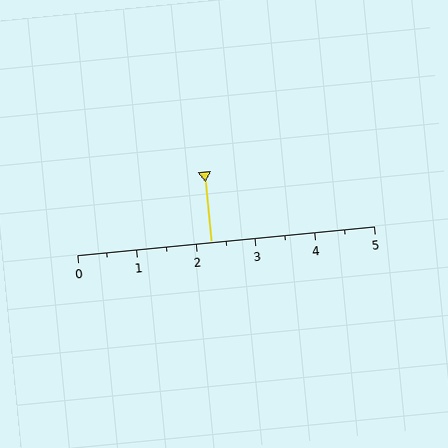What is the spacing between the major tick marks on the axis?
The major ticks are spaced 1 apart.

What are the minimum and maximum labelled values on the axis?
The axis runs from 0 to 5.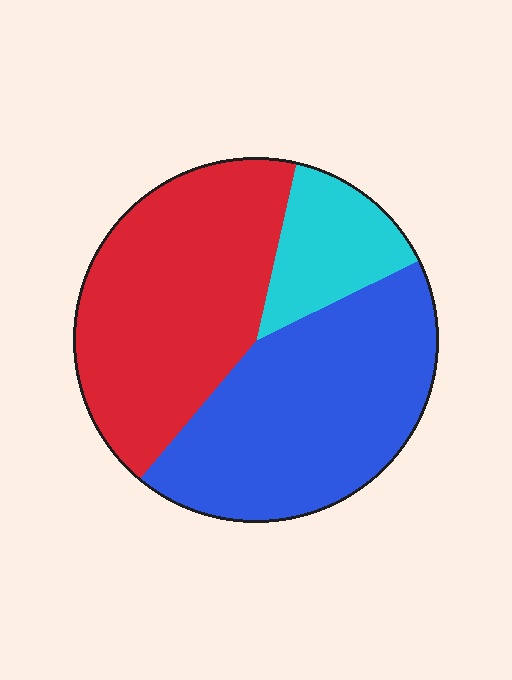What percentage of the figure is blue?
Blue takes up about two fifths (2/5) of the figure.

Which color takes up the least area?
Cyan, at roughly 15%.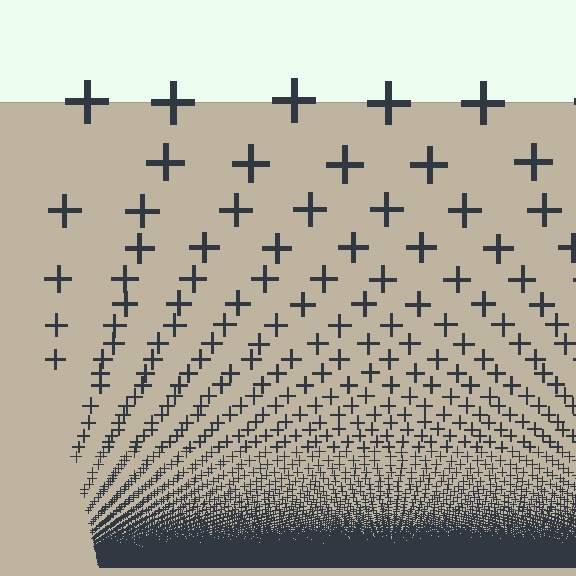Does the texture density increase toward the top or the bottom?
Density increases toward the bottom.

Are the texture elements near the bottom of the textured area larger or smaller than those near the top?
Smaller. The gradient is inverted — elements near the bottom are smaller and denser.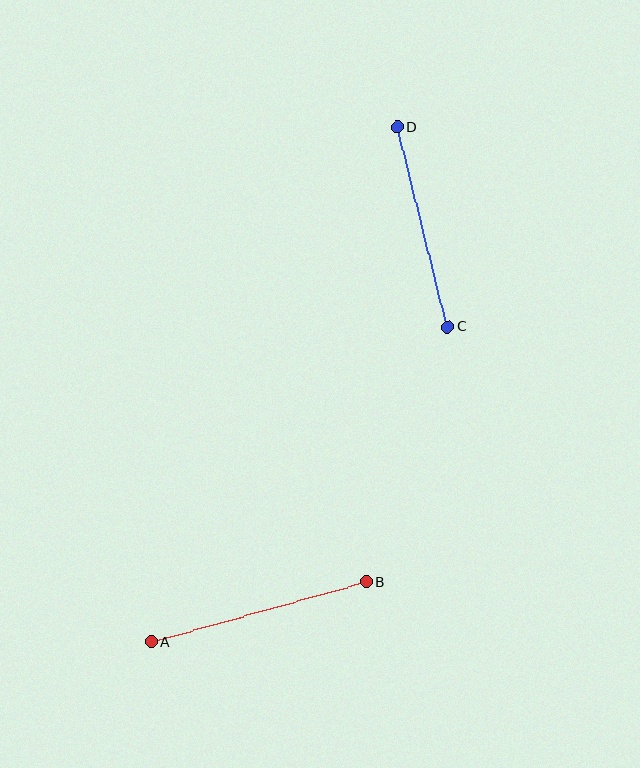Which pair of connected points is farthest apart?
Points A and B are farthest apart.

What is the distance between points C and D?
The distance is approximately 206 pixels.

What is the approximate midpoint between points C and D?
The midpoint is at approximately (422, 227) pixels.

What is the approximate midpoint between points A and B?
The midpoint is at approximately (259, 612) pixels.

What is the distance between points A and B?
The distance is approximately 223 pixels.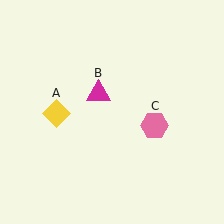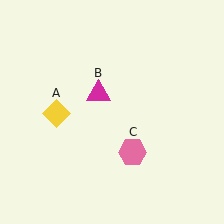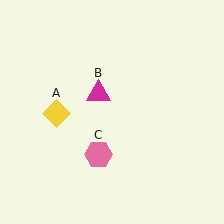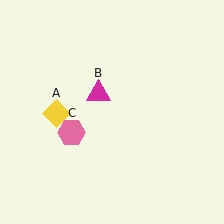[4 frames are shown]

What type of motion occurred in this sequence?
The pink hexagon (object C) rotated clockwise around the center of the scene.